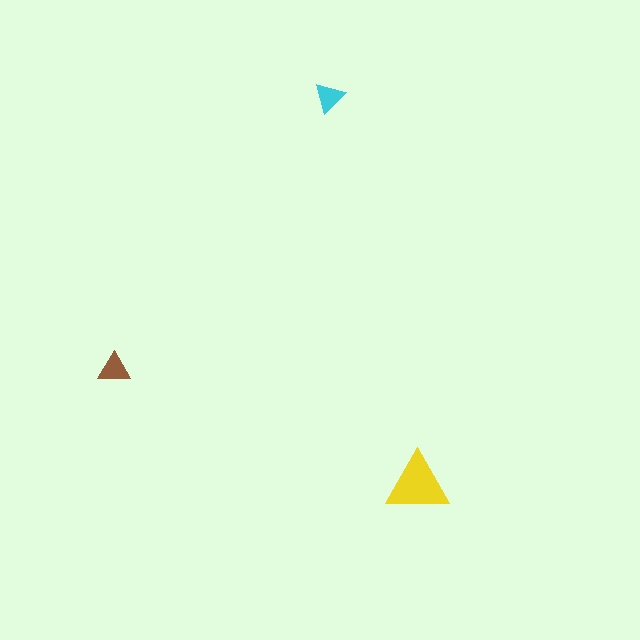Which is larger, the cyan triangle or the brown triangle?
The brown one.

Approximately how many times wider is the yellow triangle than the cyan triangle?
About 2 times wider.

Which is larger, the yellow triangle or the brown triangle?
The yellow one.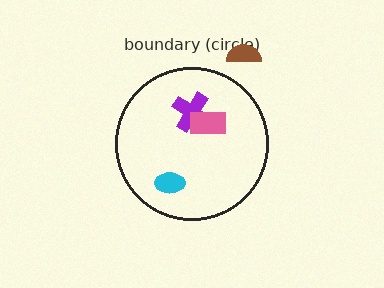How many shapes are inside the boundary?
3 inside, 1 outside.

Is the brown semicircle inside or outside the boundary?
Outside.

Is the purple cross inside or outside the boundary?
Inside.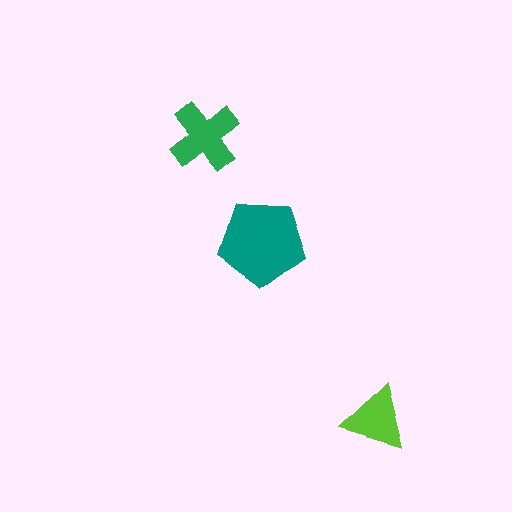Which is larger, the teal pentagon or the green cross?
The teal pentagon.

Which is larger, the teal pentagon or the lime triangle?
The teal pentagon.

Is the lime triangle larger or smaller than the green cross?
Smaller.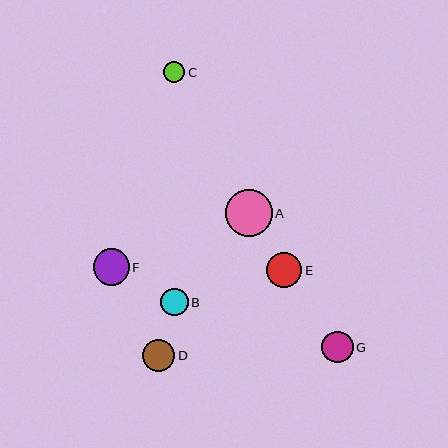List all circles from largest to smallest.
From largest to smallest: A, F, E, D, G, B, C.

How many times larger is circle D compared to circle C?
Circle D is approximately 1.5 times the size of circle C.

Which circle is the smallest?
Circle C is the smallest with a size of approximately 21 pixels.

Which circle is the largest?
Circle A is the largest with a size of approximately 46 pixels.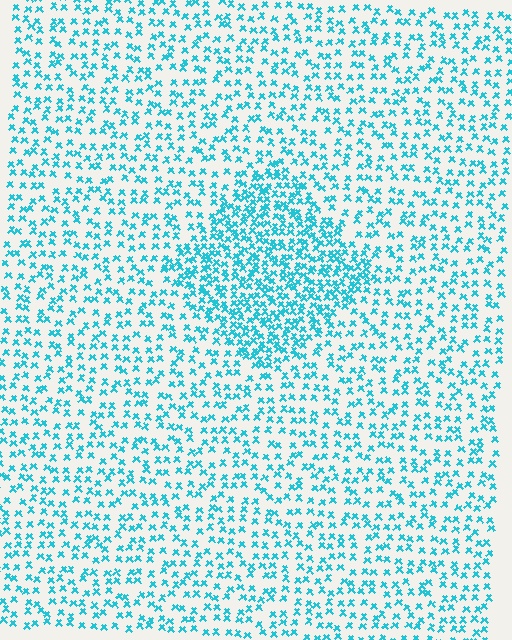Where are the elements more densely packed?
The elements are more densely packed inside the diamond boundary.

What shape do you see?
I see a diamond.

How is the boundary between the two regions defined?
The boundary is defined by a change in element density (approximately 2.0x ratio). All elements are the same color, size, and shape.